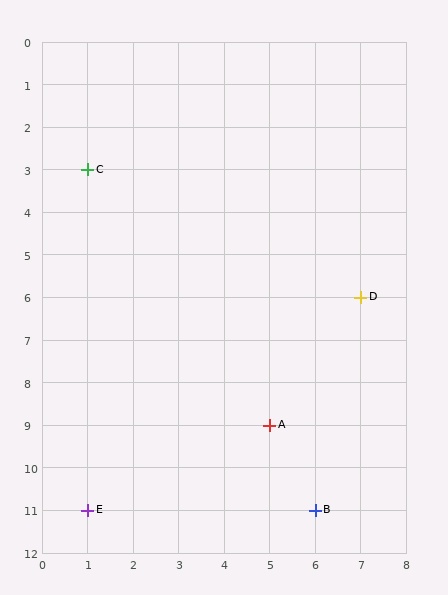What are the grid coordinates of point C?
Point C is at grid coordinates (1, 3).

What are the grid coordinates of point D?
Point D is at grid coordinates (7, 6).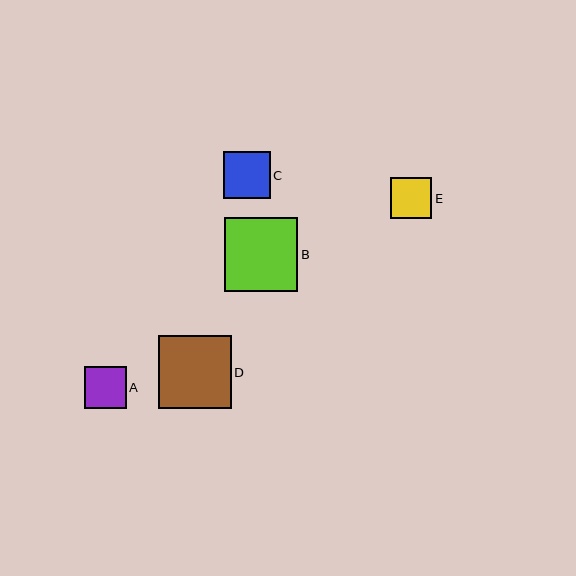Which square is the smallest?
Square E is the smallest with a size of approximately 41 pixels.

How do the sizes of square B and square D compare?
Square B and square D are approximately the same size.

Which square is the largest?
Square B is the largest with a size of approximately 73 pixels.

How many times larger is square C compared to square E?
Square C is approximately 1.2 times the size of square E.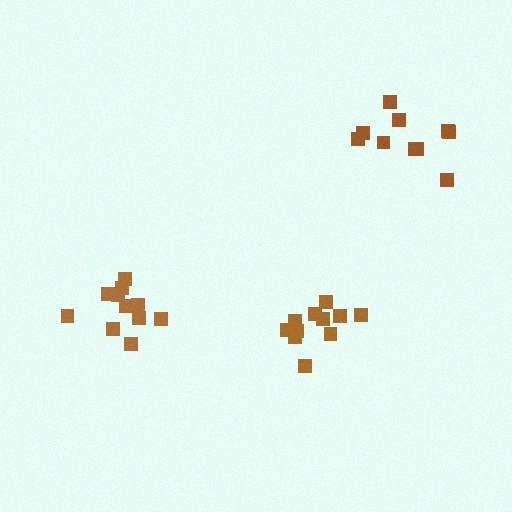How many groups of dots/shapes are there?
There are 3 groups.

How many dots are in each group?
Group 1: 10 dots, Group 2: 11 dots, Group 3: 11 dots (32 total).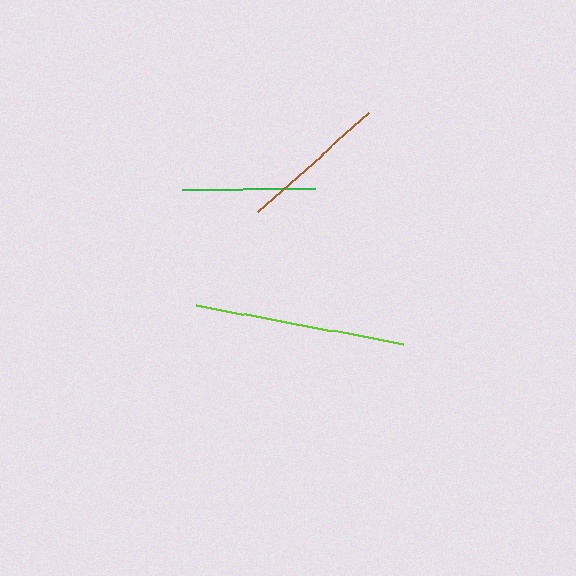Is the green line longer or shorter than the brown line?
The brown line is longer than the green line.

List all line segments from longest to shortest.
From longest to shortest: lime, brown, green.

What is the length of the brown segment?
The brown segment is approximately 148 pixels long.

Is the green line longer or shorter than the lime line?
The lime line is longer than the green line.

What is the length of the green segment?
The green segment is approximately 133 pixels long.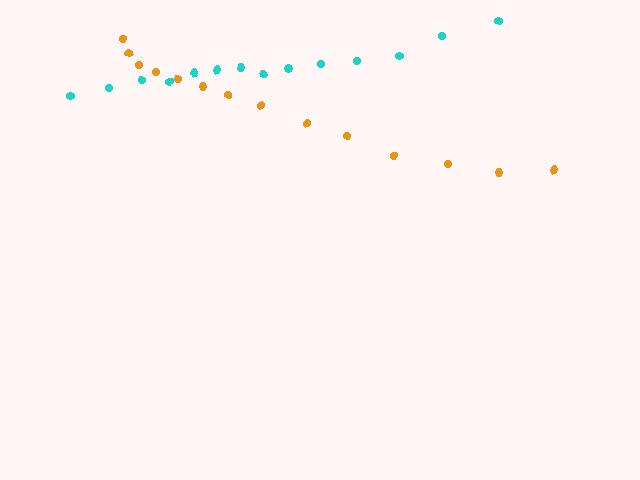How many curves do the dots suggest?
There are 2 distinct paths.